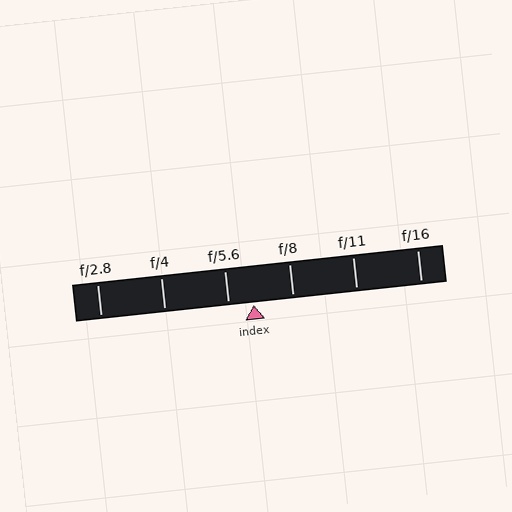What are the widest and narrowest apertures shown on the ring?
The widest aperture shown is f/2.8 and the narrowest is f/16.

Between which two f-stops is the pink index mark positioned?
The index mark is between f/5.6 and f/8.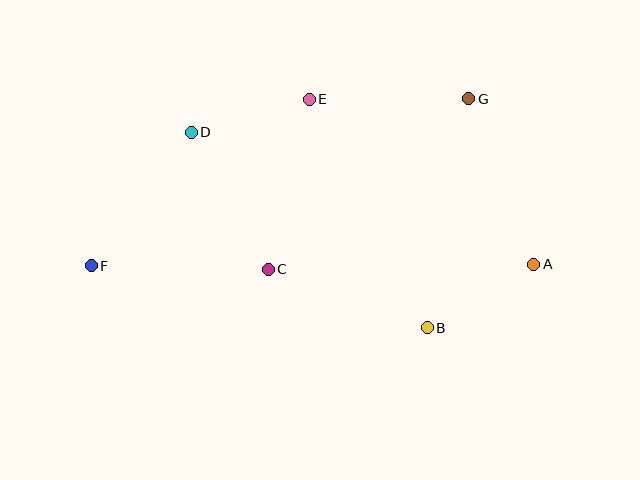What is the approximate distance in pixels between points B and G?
The distance between B and G is approximately 233 pixels.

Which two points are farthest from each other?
Points A and F are farthest from each other.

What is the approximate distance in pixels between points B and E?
The distance between B and E is approximately 257 pixels.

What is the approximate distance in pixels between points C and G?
The distance between C and G is approximately 263 pixels.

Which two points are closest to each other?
Points D and E are closest to each other.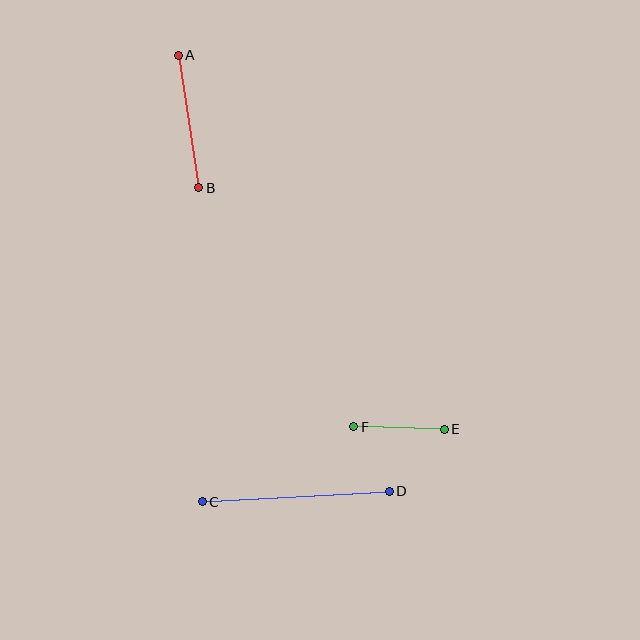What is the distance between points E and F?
The distance is approximately 91 pixels.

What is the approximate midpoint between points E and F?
The midpoint is at approximately (399, 428) pixels.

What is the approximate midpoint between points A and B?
The midpoint is at approximately (189, 122) pixels.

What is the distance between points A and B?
The distance is approximately 134 pixels.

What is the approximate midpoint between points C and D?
The midpoint is at approximately (296, 496) pixels.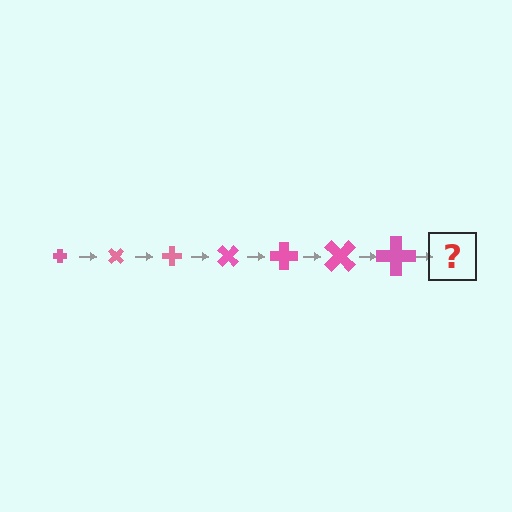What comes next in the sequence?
The next element should be a cross, larger than the previous one and rotated 315 degrees from the start.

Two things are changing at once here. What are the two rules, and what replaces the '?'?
The two rules are that the cross grows larger each step and it rotates 45 degrees each step. The '?' should be a cross, larger than the previous one and rotated 315 degrees from the start.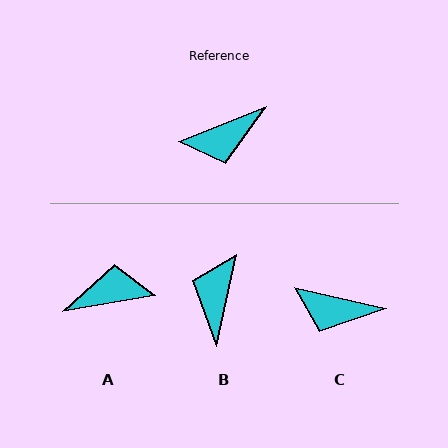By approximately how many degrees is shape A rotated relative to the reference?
Approximately 168 degrees counter-clockwise.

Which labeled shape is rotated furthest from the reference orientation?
A, about 168 degrees away.